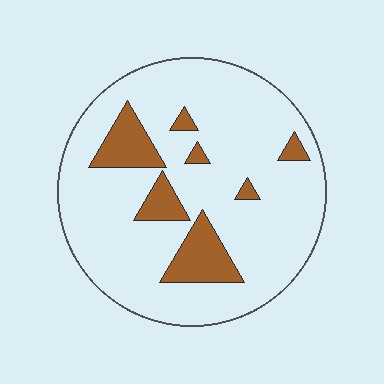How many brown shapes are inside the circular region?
7.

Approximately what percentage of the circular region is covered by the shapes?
Approximately 15%.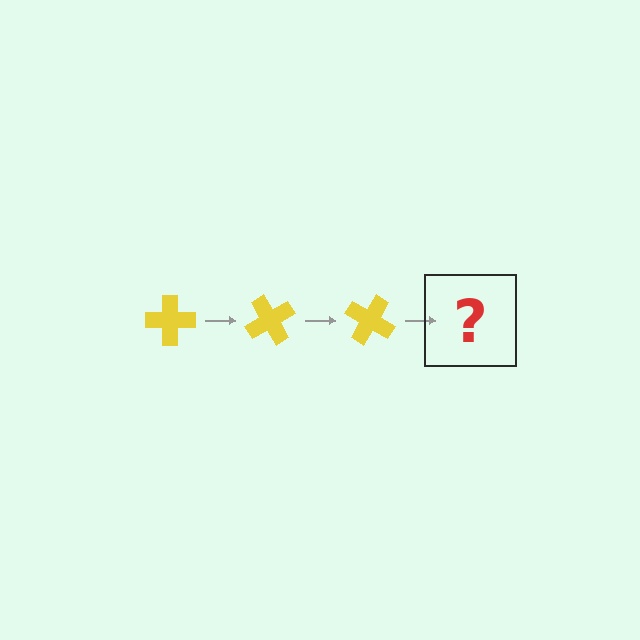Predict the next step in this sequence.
The next step is a yellow cross rotated 180 degrees.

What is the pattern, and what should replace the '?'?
The pattern is that the cross rotates 60 degrees each step. The '?' should be a yellow cross rotated 180 degrees.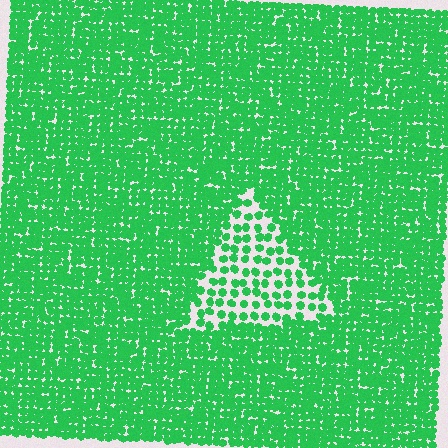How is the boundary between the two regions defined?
The boundary is defined by a change in element density (approximately 2.4x ratio). All elements are the same color, size, and shape.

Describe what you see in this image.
The image contains small green elements arranged at two different densities. A triangle-shaped region is visible where the elements are less densely packed than the surrounding area.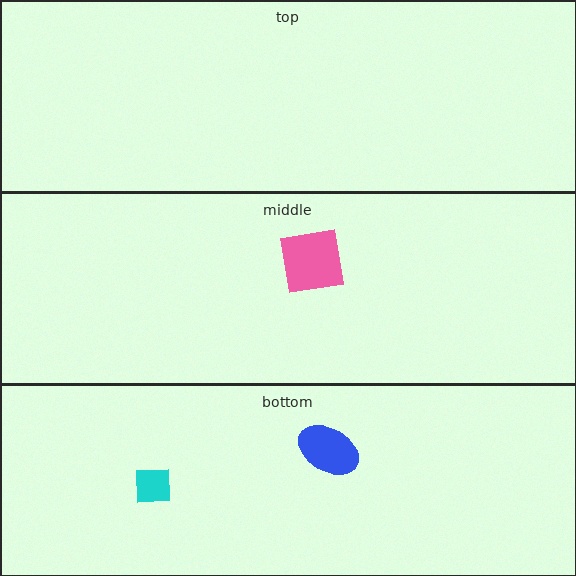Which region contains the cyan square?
The bottom region.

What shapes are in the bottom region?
The cyan square, the blue ellipse.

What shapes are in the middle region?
The pink square.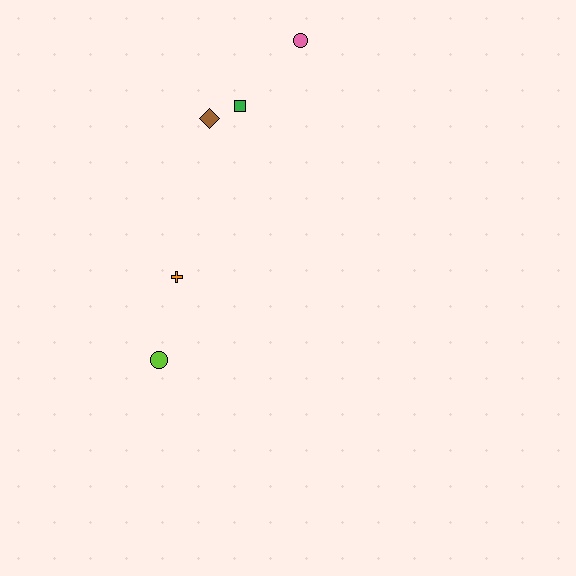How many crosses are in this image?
There is 1 cross.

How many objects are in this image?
There are 5 objects.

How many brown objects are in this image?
There is 1 brown object.